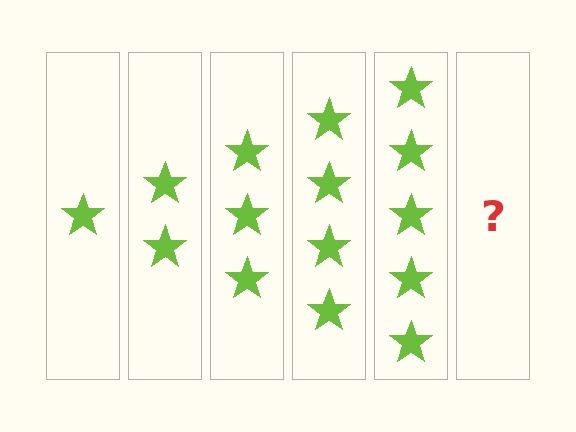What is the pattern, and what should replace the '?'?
The pattern is that each step adds one more star. The '?' should be 6 stars.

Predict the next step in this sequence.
The next step is 6 stars.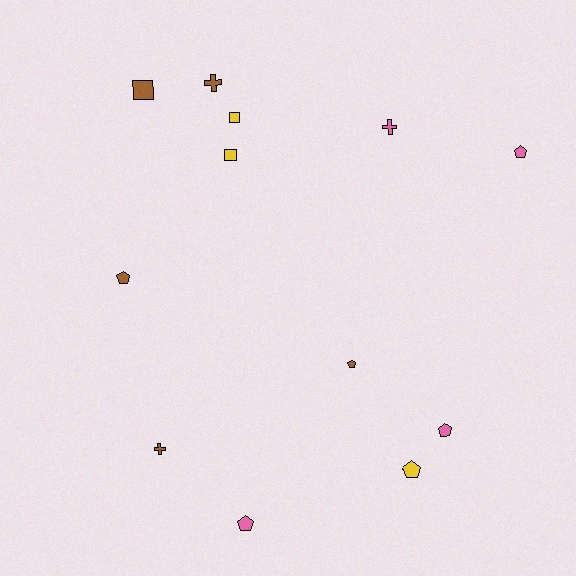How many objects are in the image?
There are 12 objects.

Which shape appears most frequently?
Pentagon, with 6 objects.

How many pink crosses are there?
There is 1 pink cross.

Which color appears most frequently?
Brown, with 5 objects.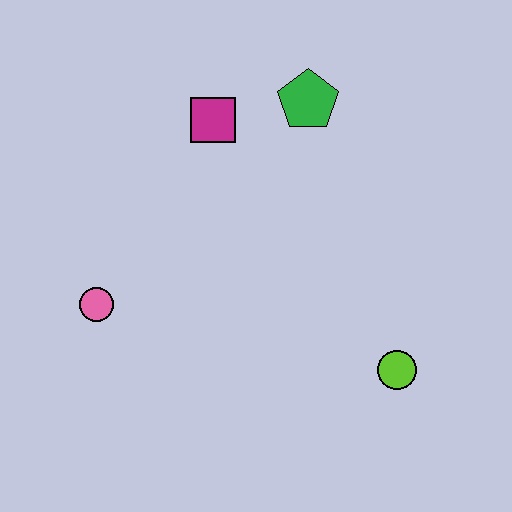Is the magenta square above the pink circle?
Yes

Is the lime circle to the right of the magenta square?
Yes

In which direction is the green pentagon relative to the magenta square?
The green pentagon is to the right of the magenta square.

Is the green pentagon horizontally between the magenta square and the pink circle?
No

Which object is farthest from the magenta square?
The lime circle is farthest from the magenta square.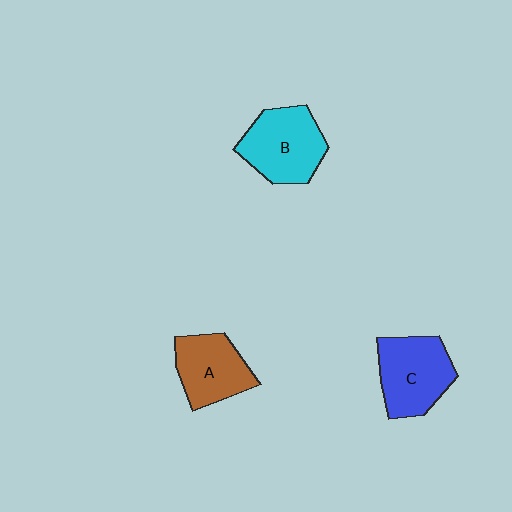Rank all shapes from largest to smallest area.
From largest to smallest: B (cyan), C (blue), A (brown).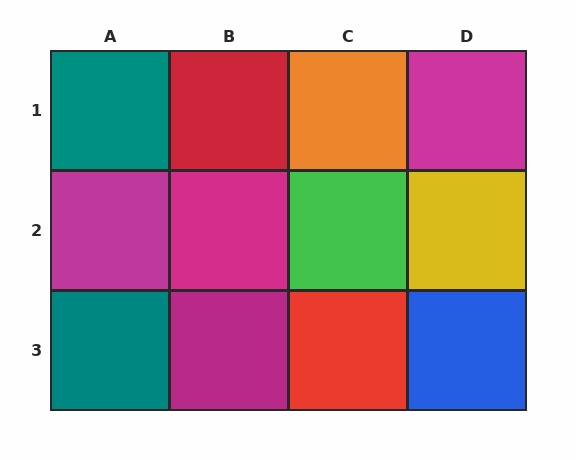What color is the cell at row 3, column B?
Magenta.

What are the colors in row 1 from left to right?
Teal, red, orange, magenta.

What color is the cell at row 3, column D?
Blue.